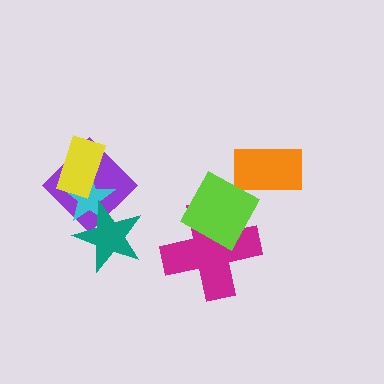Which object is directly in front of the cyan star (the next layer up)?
The yellow rectangle is directly in front of the cyan star.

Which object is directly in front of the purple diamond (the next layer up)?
The cyan star is directly in front of the purple diamond.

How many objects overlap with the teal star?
2 objects overlap with the teal star.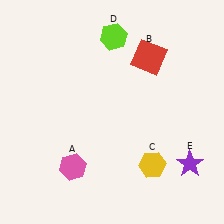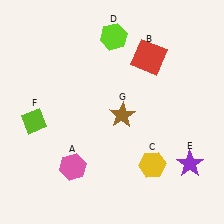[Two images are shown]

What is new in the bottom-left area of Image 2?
A lime diamond (F) was added in the bottom-left area of Image 2.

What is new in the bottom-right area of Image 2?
A brown star (G) was added in the bottom-right area of Image 2.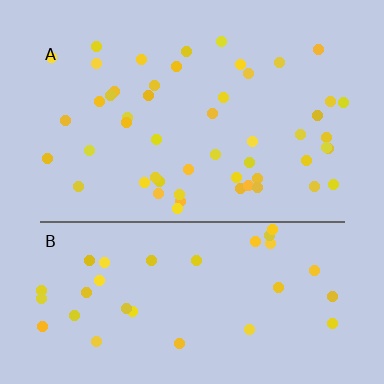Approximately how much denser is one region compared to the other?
Approximately 1.5× — region A over region B.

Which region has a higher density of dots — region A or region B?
A (the top).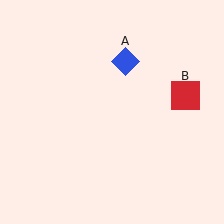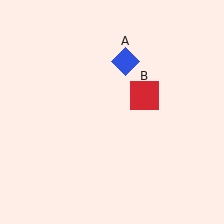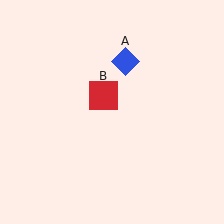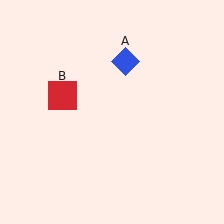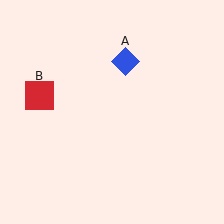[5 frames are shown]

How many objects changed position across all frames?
1 object changed position: red square (object B).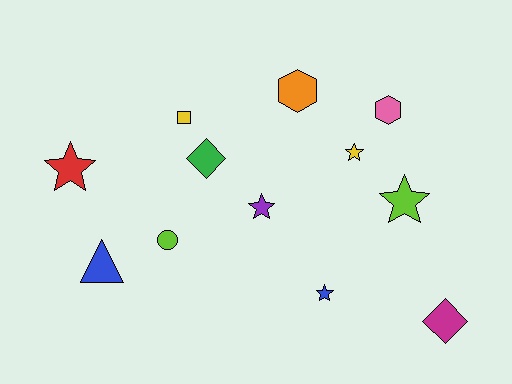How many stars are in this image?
There are 5 stars.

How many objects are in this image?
There are 12 objects.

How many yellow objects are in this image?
There are 2 yellow objects.